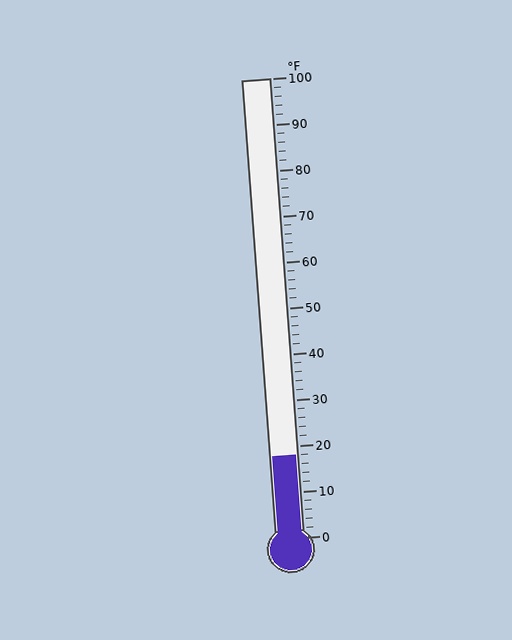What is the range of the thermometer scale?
The thermometer scale ranges from 0°F to 100°F.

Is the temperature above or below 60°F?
The temperature is below 60°F.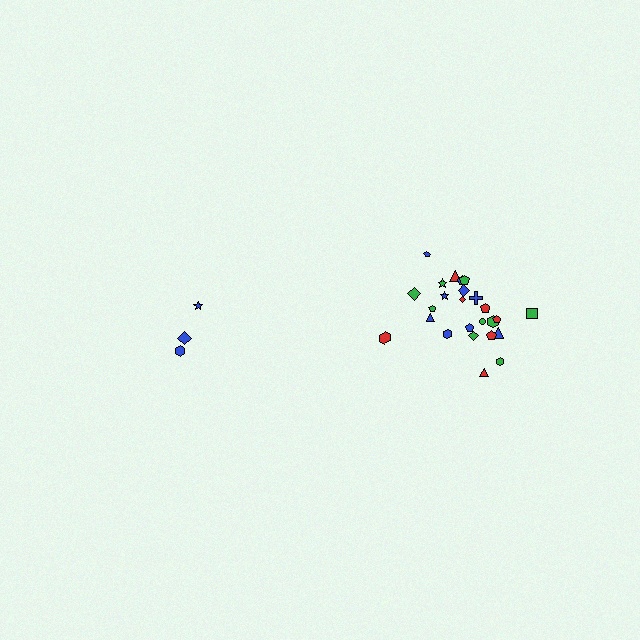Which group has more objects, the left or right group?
The right group.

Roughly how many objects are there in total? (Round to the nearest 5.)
Roughly 30 objects in total.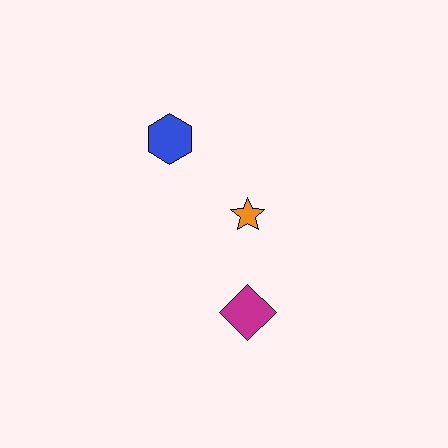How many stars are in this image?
There is 1 star.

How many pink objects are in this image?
There are no pink objects.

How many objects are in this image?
There are 3 objects.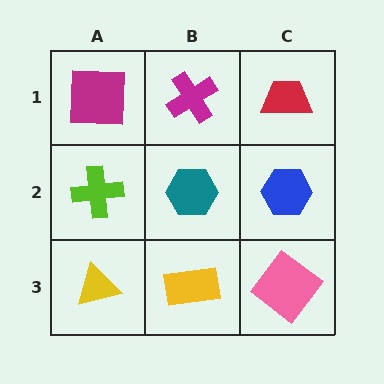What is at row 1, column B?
A magenta cross.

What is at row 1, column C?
A red trapezoid.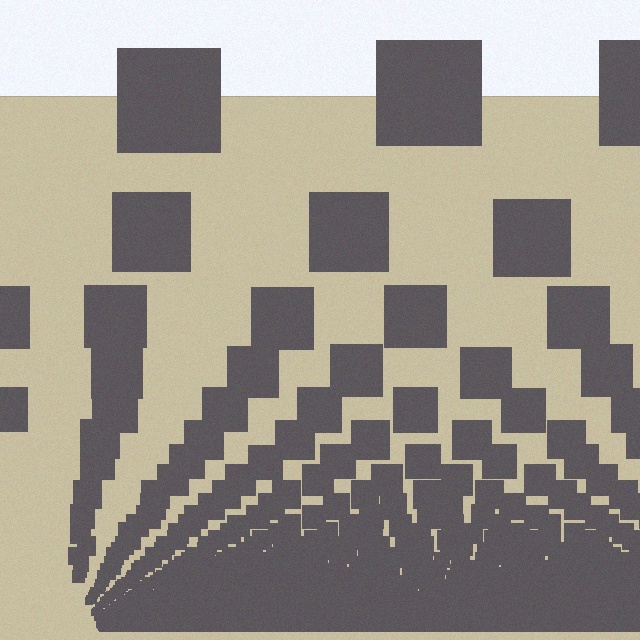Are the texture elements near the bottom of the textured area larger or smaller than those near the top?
Smaller. The gradient is inverted — elements near the bottom are smaller and denser.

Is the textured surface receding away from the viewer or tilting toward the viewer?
The surface appears to tilt toward the viewer. Texture elements get larger and sparser toward the top.